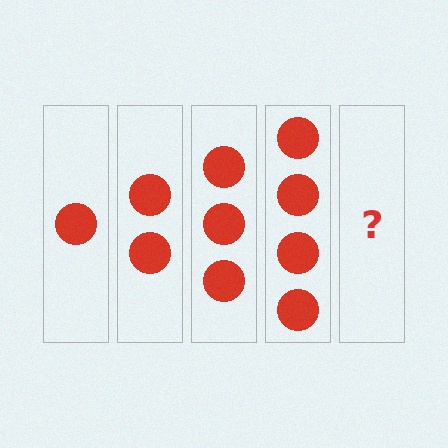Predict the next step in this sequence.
The next step is 5 circles.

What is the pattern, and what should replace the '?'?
The pattern is that each step adds one more circle. The '?' should be 5 circles.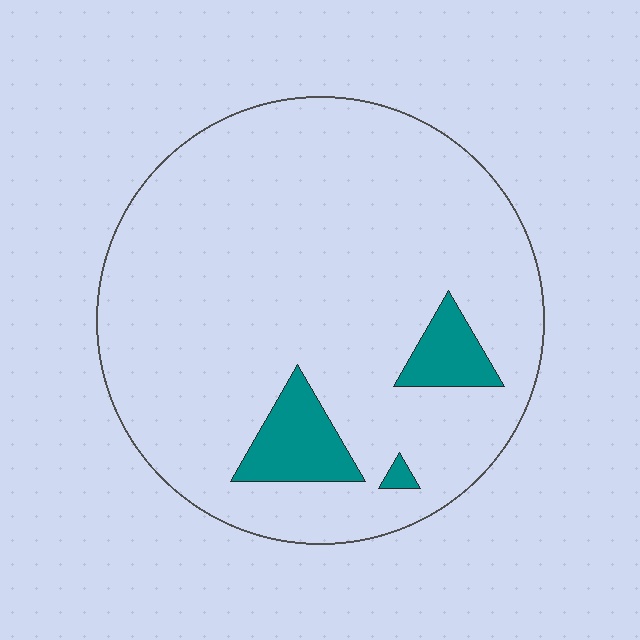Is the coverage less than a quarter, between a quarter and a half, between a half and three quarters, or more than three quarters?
Less than a quarter.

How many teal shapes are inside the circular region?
3.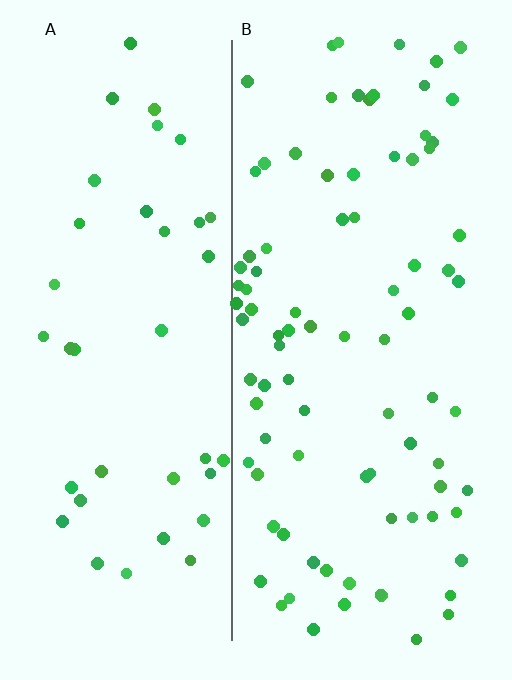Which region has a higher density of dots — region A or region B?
B (the right).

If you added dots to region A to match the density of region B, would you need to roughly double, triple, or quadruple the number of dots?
Approximately double.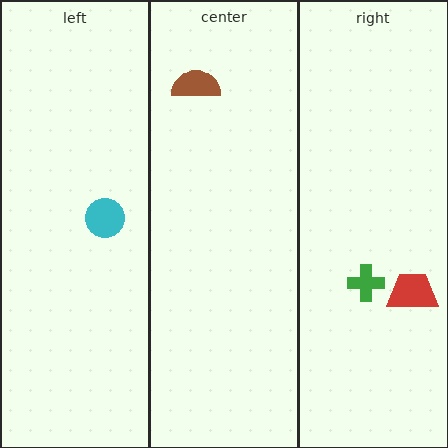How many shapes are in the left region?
1.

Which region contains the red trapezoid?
The right region.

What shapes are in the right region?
The green cross, the red trapezoid.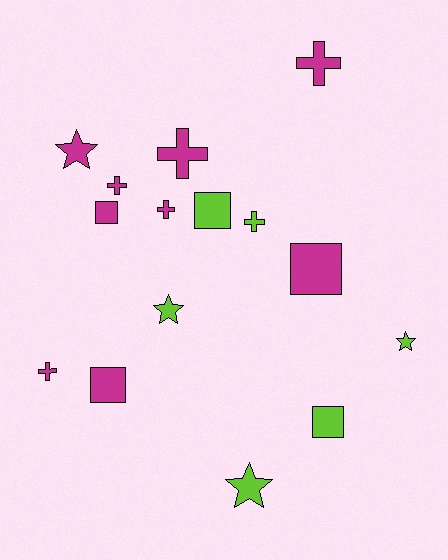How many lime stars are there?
There are 3 lime stars.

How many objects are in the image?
There are 15 objects.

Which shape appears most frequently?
Cross, with 6 objects.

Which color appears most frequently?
Magenta, with 9 objects.